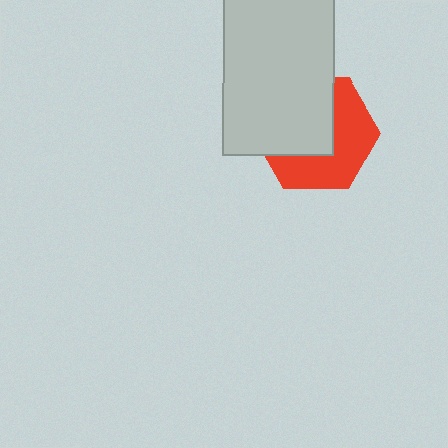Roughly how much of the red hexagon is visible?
About half of it is visible (roughly 51%).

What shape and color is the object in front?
The object in front is a light gray rectangle.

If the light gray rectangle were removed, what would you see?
You would see the complete red hexagon.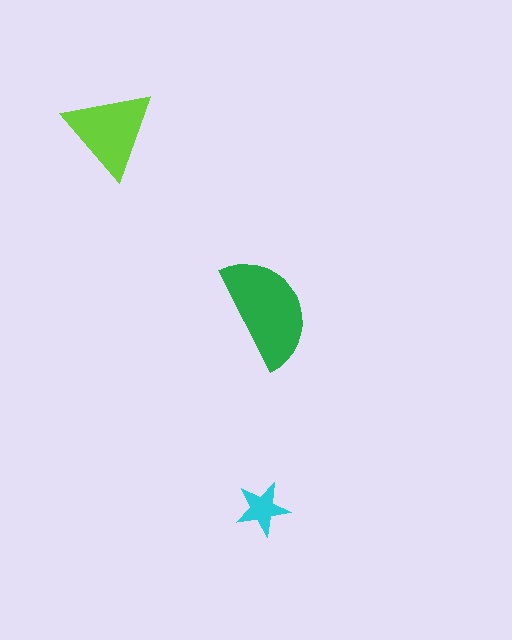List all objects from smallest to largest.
The cyan star, the lime triangle, the green semicircle.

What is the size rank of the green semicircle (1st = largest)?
1st.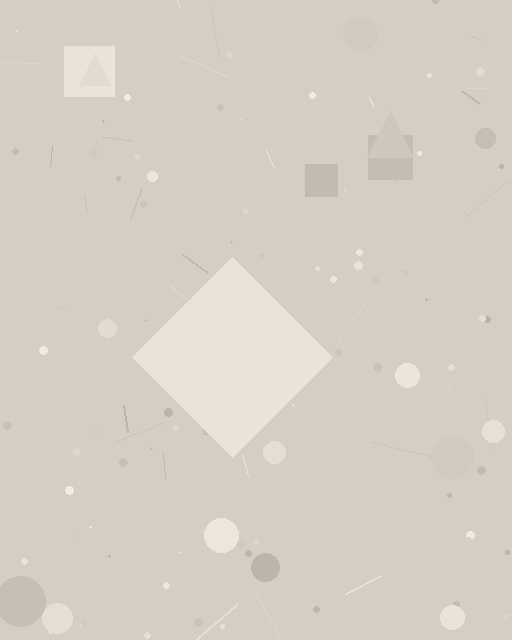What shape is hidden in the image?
A diamond is hidden in the image.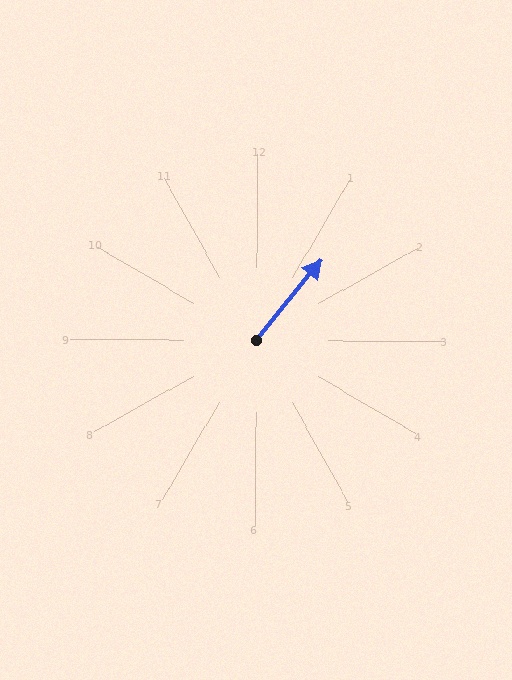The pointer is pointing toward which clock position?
Roughly 1 o'clock.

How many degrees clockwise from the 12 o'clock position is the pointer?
Approximately 39 degrees.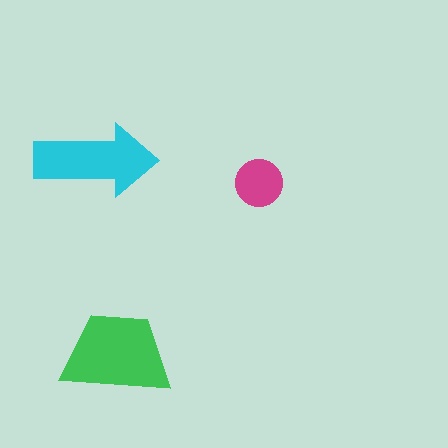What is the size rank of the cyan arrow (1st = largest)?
2nd.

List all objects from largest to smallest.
The green trapezoid, the cyan arrow, the magenta circle.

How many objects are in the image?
There are 3 objects in the image.